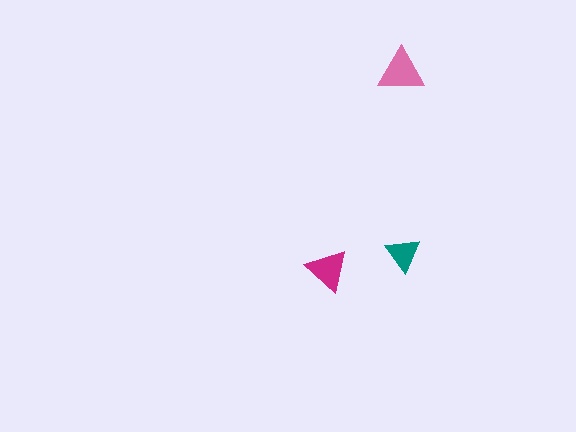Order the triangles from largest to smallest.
the pink one, the magenta one, the teal one.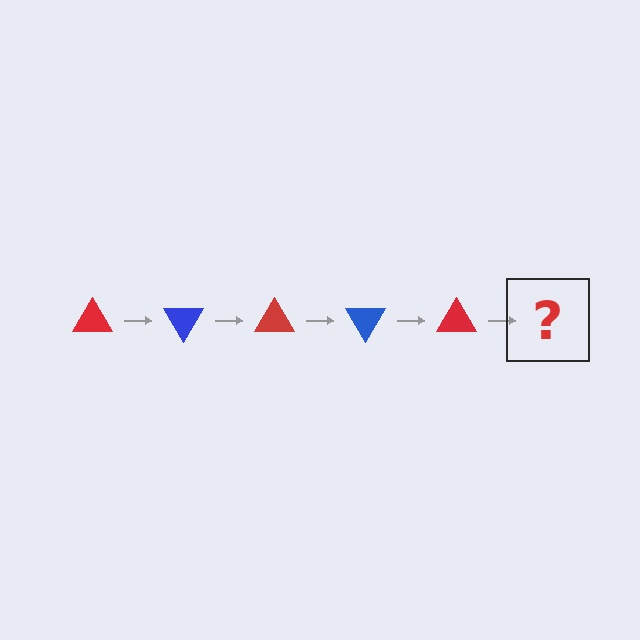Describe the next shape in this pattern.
It should be a blue triangle, rotated 300 degrees from the start.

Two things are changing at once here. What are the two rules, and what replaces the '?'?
The two rules are that it rotates 60 degrees each step and the color cycles through red and blue. The '?' should be a blue triangle, rotated 300 degrees from the start.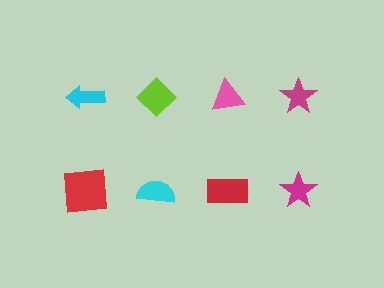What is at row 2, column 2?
A cyan semicircle.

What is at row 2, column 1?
A red square.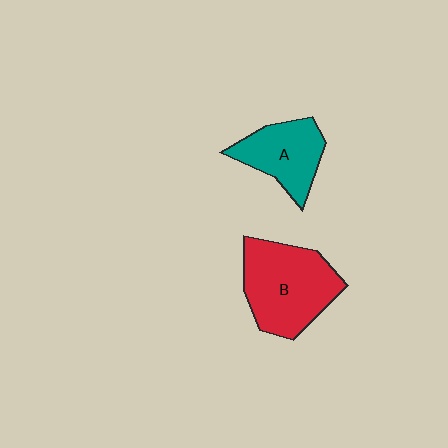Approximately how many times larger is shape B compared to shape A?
Approximately 1.5 times.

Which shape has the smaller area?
Shape A (teal).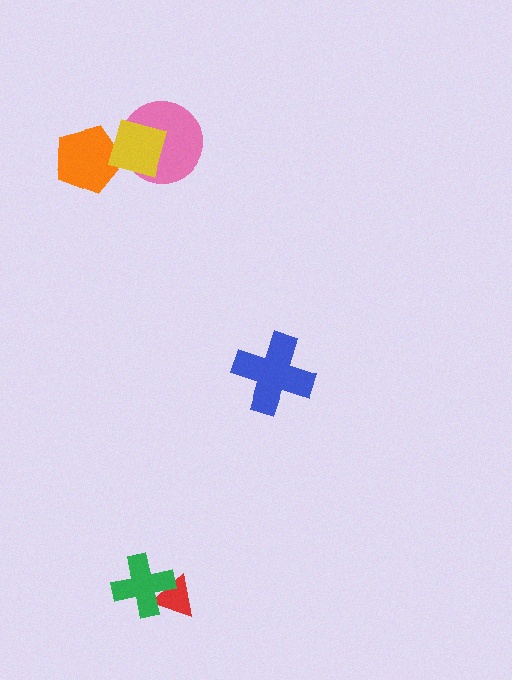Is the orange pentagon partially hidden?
Yes, it is partially covered by another shape.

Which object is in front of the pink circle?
The yellow diamond is in front of the pink circle.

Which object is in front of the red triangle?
The green cross is in front of the red triangle.